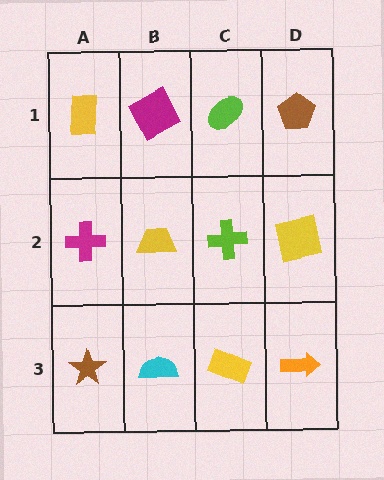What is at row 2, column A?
A magenta cross.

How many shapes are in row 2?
4 shapes.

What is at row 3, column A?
A brown star.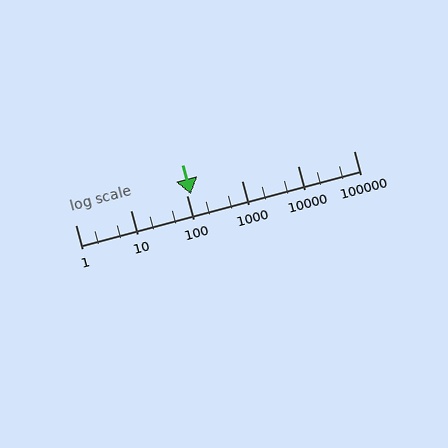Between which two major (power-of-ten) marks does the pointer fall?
The pointer is between 100 and 1000.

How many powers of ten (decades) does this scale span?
The scale spans 5 decades, from 1 to 100000.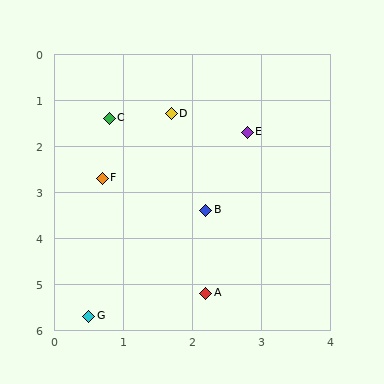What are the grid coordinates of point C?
Point C is at approximately (0.8, 1.4).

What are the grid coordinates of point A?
Point A is at approximately (2.2, 5.2).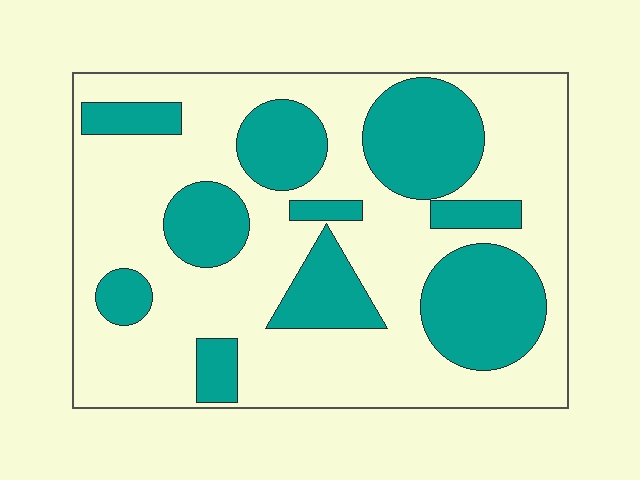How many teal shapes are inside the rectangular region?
10.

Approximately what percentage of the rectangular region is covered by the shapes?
Approximately 35%.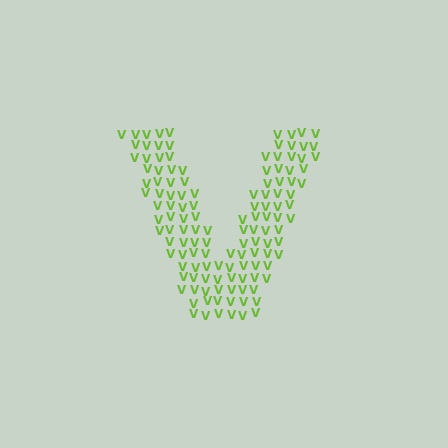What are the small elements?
The small elements are letter V's.